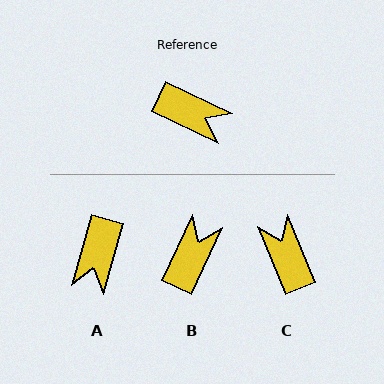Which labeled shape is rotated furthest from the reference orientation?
C, about 138 degrees away.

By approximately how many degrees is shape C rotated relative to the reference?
Approximately 138 degrees counter-clockwise.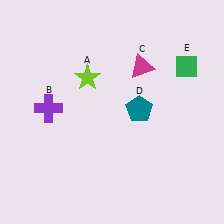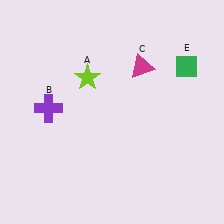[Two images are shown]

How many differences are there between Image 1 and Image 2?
There is 1 difference between the two images.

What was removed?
The teal pentagon (D) was removed in Image 2.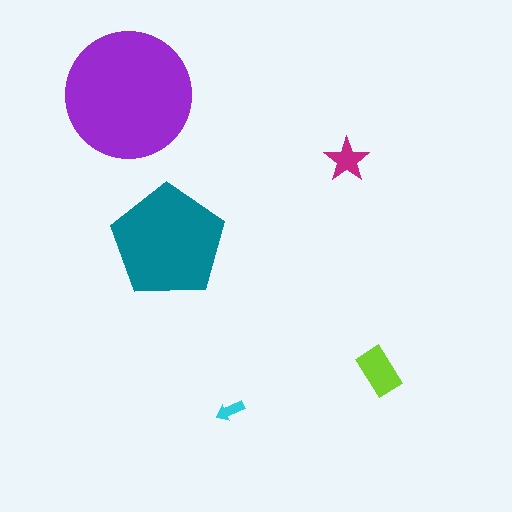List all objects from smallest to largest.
The cyan arrow, the magenta star, the lime rectangle, the teal pentagon, the purple circle.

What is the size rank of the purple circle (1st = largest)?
1st.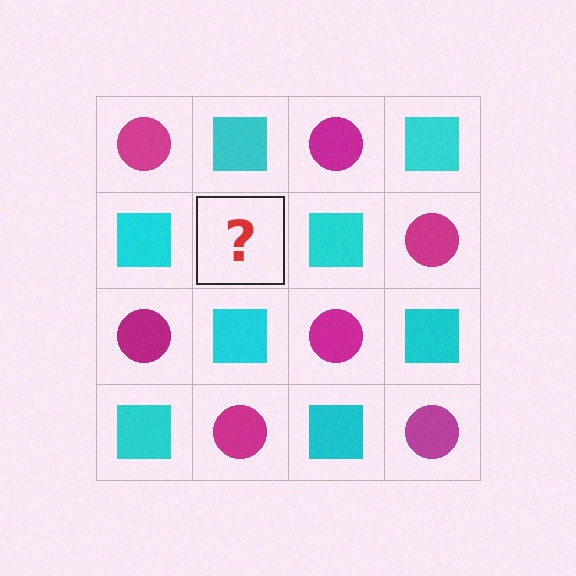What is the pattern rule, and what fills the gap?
The rule is that it alternates magenta circle and cyan square in a checkerboard pattern. The gap should be filled with a magenta circle.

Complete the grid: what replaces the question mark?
The question mark should be replaced with a magenta circle.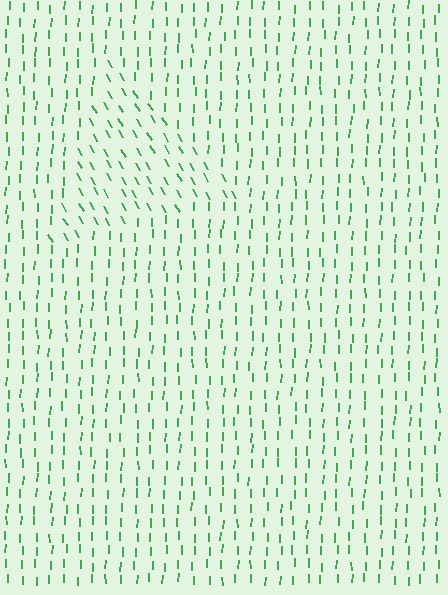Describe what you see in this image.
The image is filled with small green line segments. A triangle region in the image has lines oriented differently from the surrounding lines, creating a visible texture boundary.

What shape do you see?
I see a triangle.